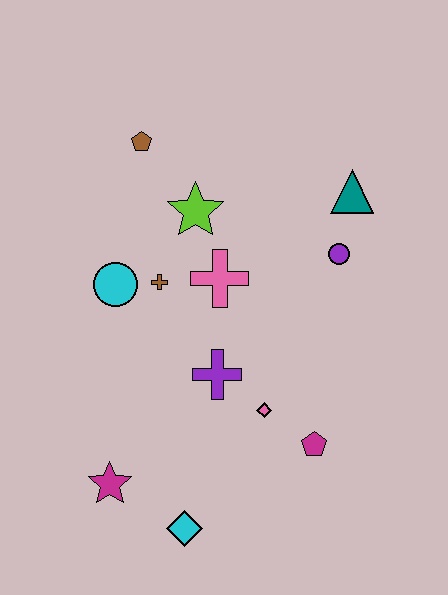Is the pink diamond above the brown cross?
No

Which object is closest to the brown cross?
The cyan circle is closest to the brown cross.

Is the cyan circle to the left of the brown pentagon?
Yes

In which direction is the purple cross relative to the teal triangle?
The purple cross is below the teal triangle.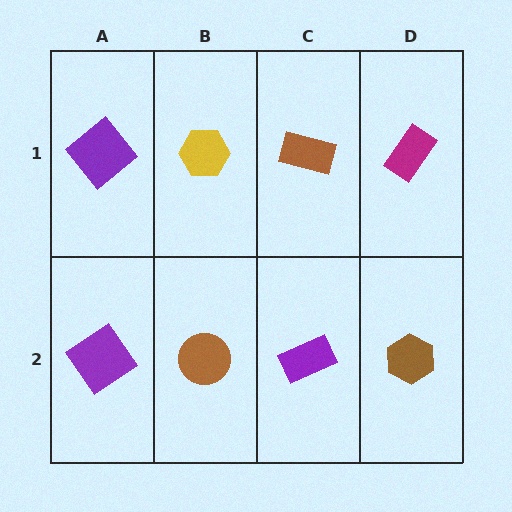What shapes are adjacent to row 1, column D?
A brown hexagon (row 2, column D), a brown rectangle (row 1, column C).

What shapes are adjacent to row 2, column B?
A yellow hexagon (row 1, column B), a purple diamond (row 2, column A), a purple rectangle (row 2, column C).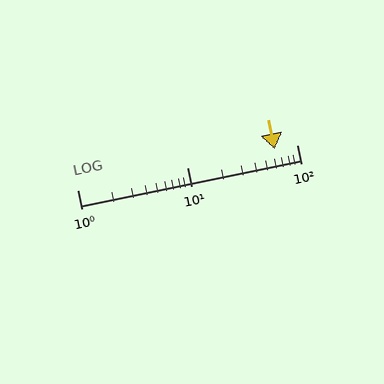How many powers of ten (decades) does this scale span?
The scale spans 2 decades, from 1 to 100.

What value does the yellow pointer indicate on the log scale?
The pointer indicates approximately 63.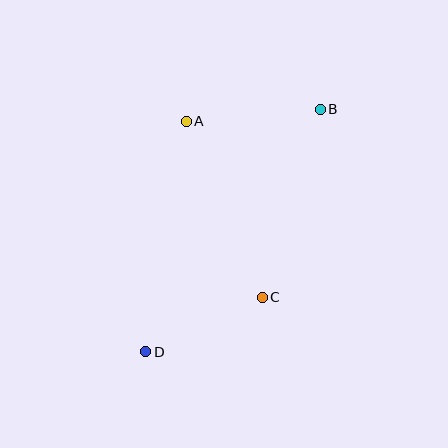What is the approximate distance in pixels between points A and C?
The distance between A and C is approximately 192 pixels.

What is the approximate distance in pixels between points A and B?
The distance between A and B is approximately 135 pixels.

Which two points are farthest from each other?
Points B and D are farthest from each other.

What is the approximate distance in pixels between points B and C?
The distance between B and C is approximately 197 pixels.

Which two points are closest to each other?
Points C and D are closest to each other.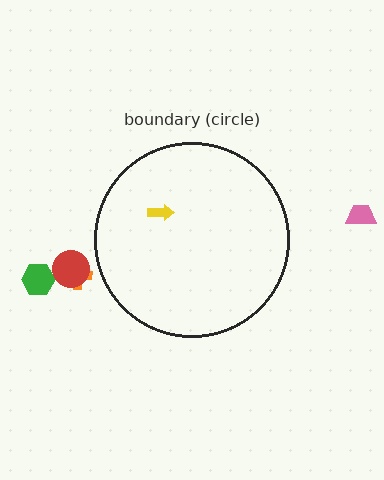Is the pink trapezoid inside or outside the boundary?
Outside.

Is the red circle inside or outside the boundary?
Outside.